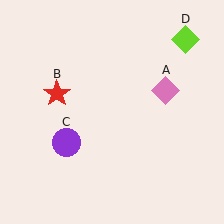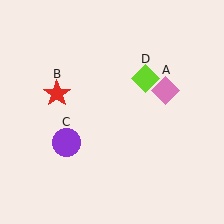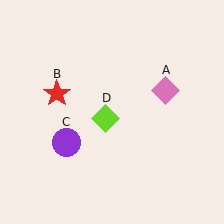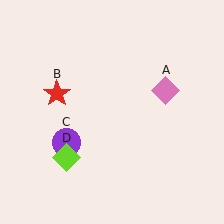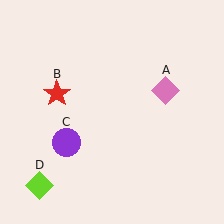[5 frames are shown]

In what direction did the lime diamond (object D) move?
The lime diamond (object D) moved down and to the left.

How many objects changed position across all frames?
1 object changed position: lime diamond (object D).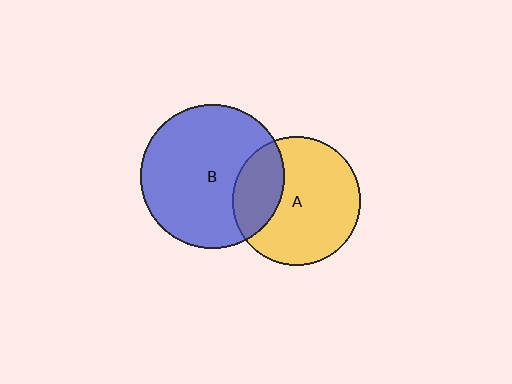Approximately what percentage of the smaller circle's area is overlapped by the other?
Approximately 25%.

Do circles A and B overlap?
Yes.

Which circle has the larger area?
Circle B (blue).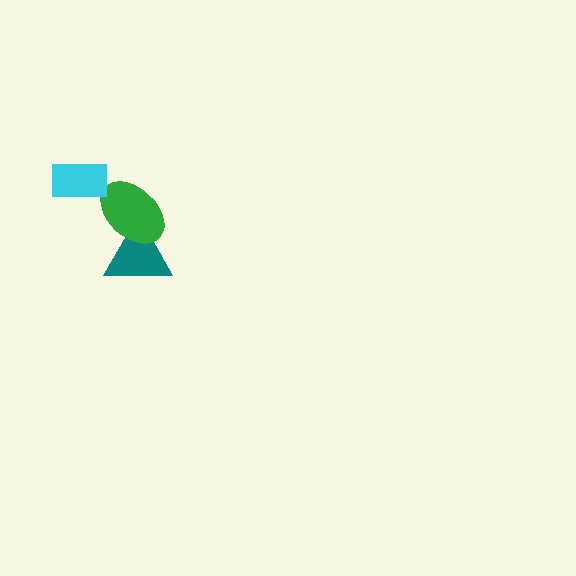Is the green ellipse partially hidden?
No, no other shape covers it.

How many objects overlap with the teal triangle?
1 object overlaps with the teal triangle.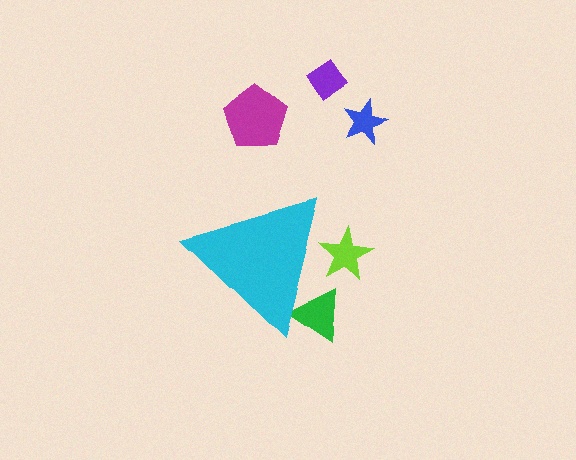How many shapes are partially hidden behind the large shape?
2 shapes are partially hidden.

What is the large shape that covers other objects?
A cyan triangle.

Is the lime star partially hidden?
Yes, the lime star is partially hidden behind the cyan triangle.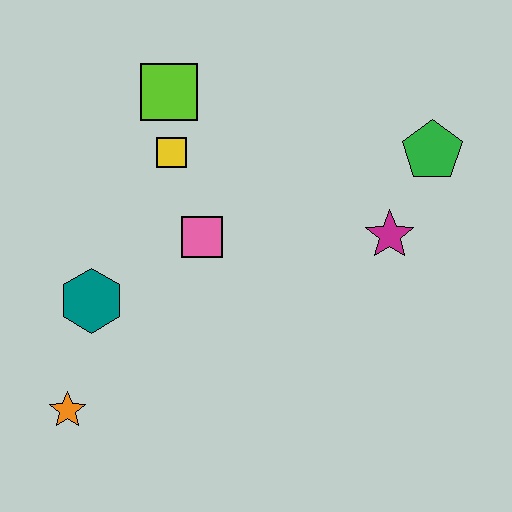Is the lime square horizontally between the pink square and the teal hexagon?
Yes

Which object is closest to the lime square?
The yellow square is closest to the lime square.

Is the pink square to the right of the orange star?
Yes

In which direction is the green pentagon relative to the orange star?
The green pentagon is to the right of the orange star.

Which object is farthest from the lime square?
The orange star is farthest from the lime square.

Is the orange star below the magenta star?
Yes